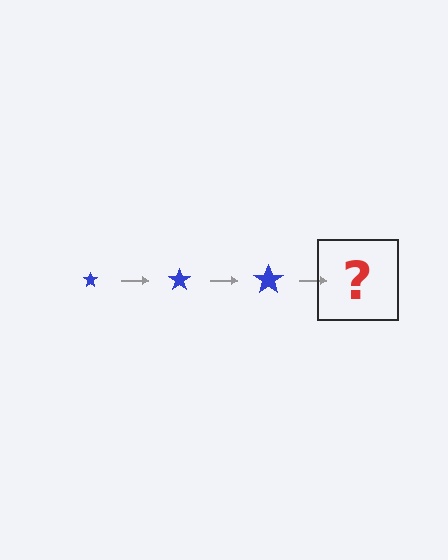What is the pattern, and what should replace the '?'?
The pattern is that the star gets progressively larger each step. The '?' should be a blue star, larger than the previous one.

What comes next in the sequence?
The next element should be a blue star, larger than the previous one.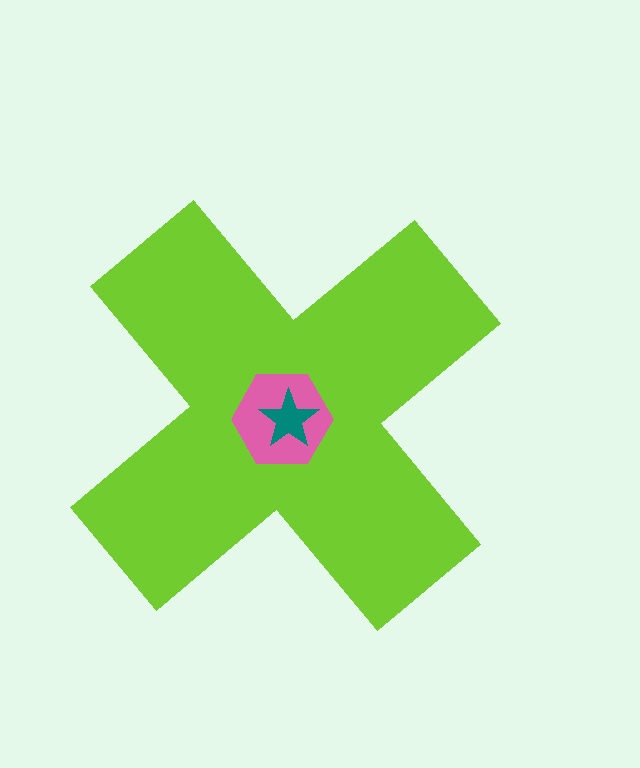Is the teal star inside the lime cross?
Yes.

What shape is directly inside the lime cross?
The pink hexagon.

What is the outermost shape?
The lime cross.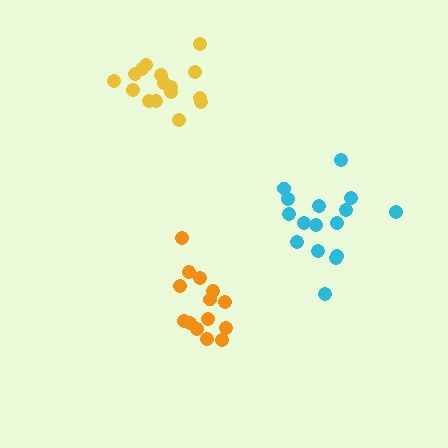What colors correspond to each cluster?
The clusters are colored: yellow, cyan, orange.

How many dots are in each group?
Group 1: 16 dots, Group 2: 16 dots, Group 3: 14 dots (46 total).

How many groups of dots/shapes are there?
There are 3 groups.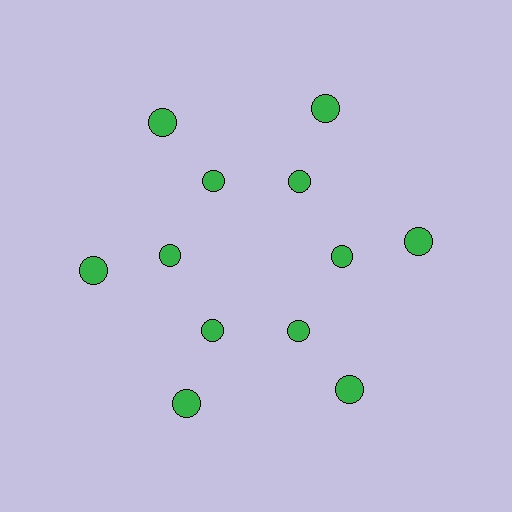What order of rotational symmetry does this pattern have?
This pattern has 6-fold rotational symmetry.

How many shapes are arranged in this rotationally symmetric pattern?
There are 12 shapes, arranged in 6 groups of 2.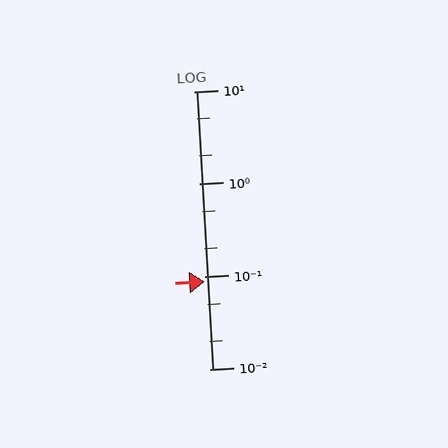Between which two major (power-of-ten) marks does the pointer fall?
The pointer is between 0.01 and 0.1.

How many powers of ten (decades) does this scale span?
The scale spans 3 decades, from 0.01 to 10.